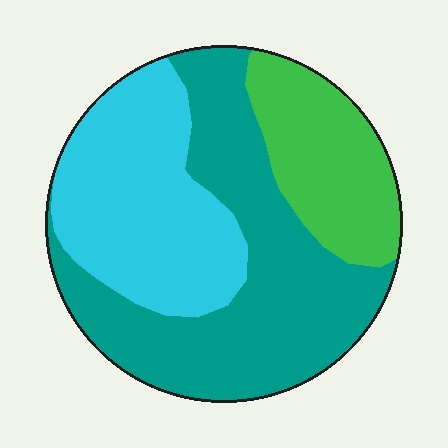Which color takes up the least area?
Green, at roughly 20%.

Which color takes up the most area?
Teal, at roughly 45%.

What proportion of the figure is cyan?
Cyan covers roughly 35% of the figure.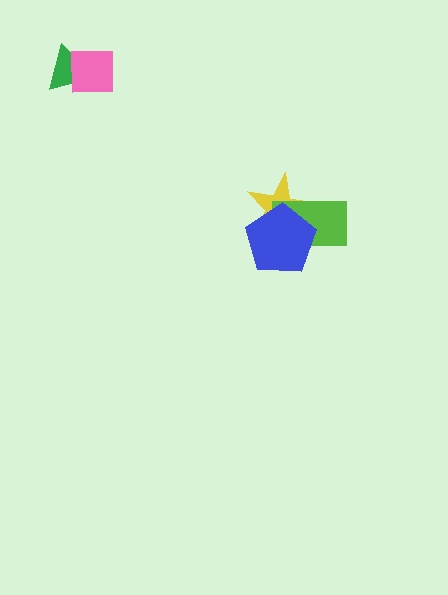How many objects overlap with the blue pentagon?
2 objects overlap with the blue pentagon.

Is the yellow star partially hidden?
Yes, it is partially covered by another shape.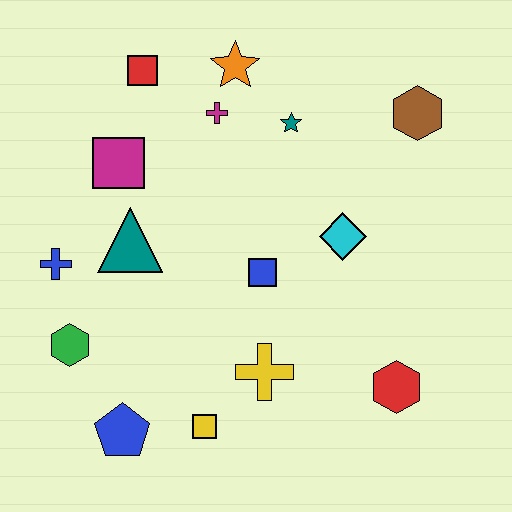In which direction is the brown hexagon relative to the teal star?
The brown hexagon is to the right of the teal star.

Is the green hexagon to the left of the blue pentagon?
Yes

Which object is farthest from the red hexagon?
The red square is farthest from the red hexagon.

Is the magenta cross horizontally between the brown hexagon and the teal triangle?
Yes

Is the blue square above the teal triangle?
No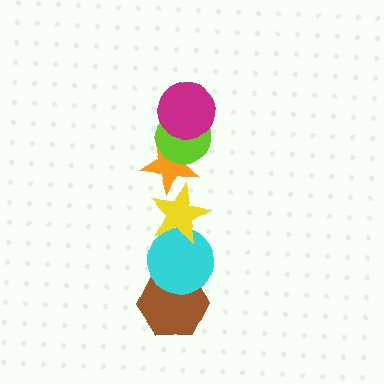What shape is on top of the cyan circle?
The yellow star is on top of the cyan circle.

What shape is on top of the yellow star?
The orange star is on top of the yellow star.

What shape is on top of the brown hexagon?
The cyan circle is on top of the brown hexagon.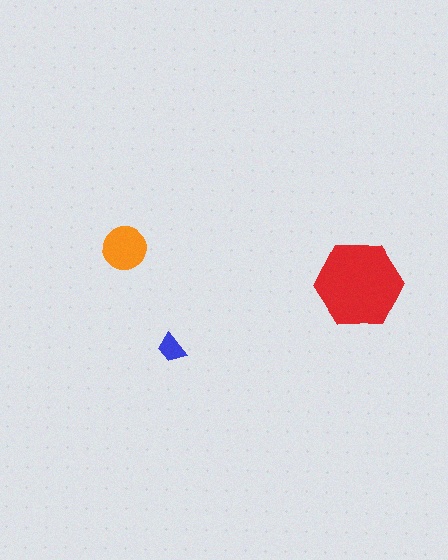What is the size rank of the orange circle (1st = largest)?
2nd.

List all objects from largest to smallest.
The red hexagon, the orange circle, the blue trapezoid.